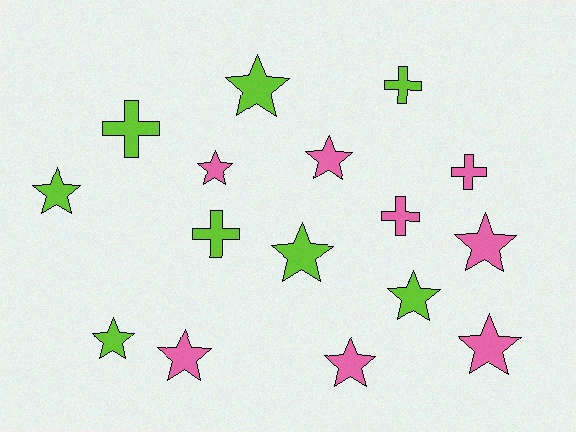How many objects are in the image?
There are 16 objects.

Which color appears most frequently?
Lime, with 8 objects.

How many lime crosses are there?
There are 3 lime crosses.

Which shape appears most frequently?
Star, with 11 objects.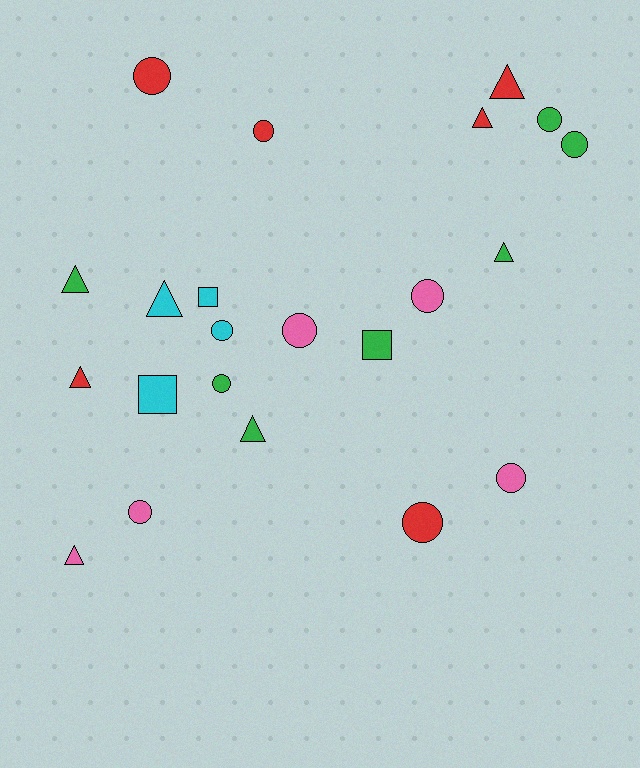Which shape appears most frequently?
Circle, with 11 objects.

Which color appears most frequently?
Green, with 7 objects.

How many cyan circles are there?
There is 1 cyan circle.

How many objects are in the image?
There are 22 objects.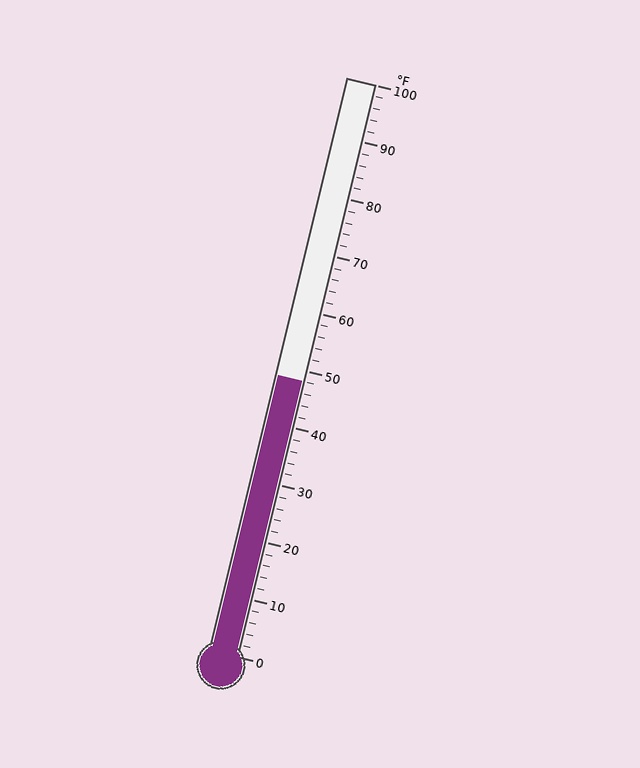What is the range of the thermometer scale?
The thermometer scale ranges from 0°F to 100°F.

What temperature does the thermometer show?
The thermometer shows approximately 48°F.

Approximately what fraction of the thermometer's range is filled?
The thermometer is filled to approximately 50% of its range.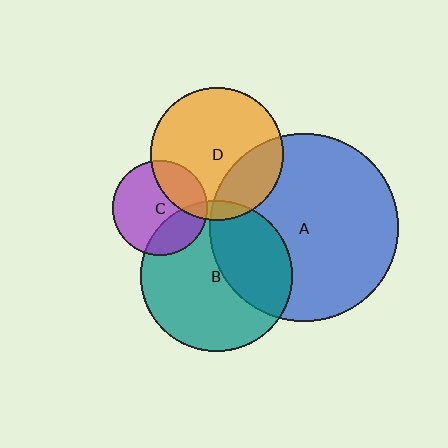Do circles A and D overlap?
Yes.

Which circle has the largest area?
Circle A (blue).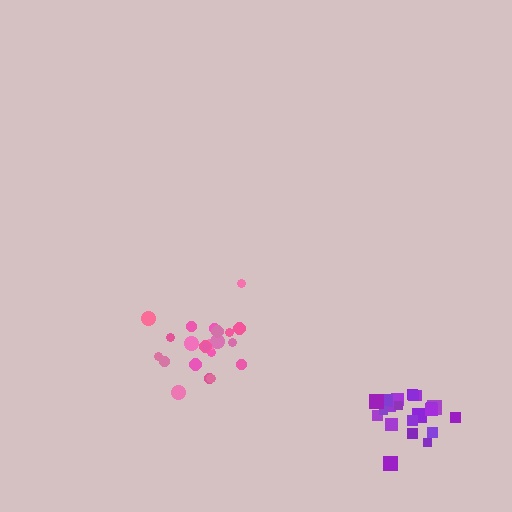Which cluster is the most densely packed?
Purple.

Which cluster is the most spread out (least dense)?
Pink.